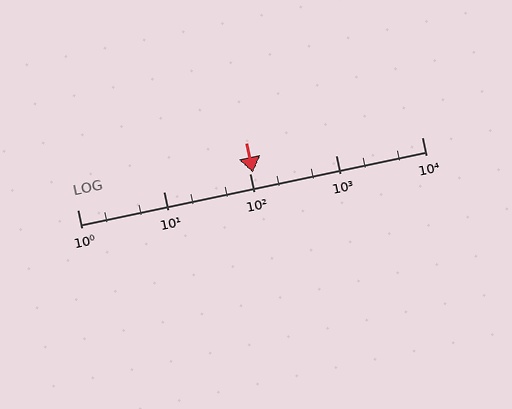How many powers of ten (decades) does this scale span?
The scale spans 4 decades, from 1 to 10000.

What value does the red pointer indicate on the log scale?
The pointer indicates approximately 110.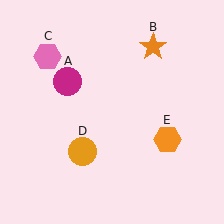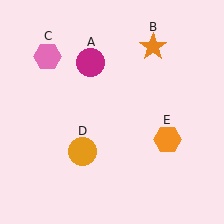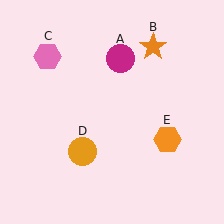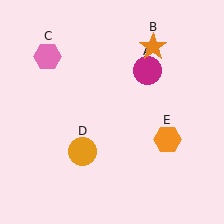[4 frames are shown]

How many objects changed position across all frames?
1 object changed position: magenta circle (object A).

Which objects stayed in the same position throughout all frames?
Orange star (object B) and pink hexagon (object C) and orange circle (object D) and orange hexagon (object E) remained stationary.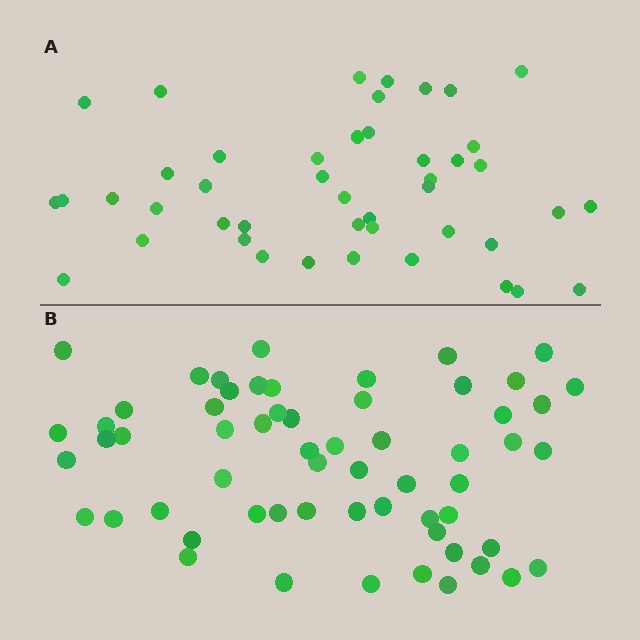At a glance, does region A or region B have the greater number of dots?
Region B (the bottom region) has more dots.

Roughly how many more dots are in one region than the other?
Region B has approximately 15 more dots than region A.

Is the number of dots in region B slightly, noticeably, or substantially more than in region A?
Region B has noticeably more, but not dramatically so. The ratio is roughly 1.3 to 1.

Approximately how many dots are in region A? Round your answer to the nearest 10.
About 40 dots. (The exact count is 45, which rounds to 40.)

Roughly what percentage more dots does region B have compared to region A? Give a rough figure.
About 35% more.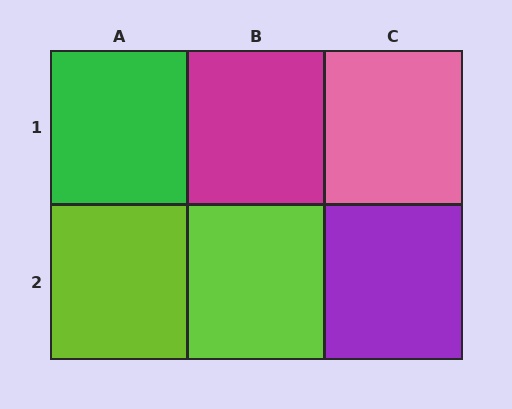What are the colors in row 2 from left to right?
Lime, lime, purple.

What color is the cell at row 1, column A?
Green.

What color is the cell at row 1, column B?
Magenta.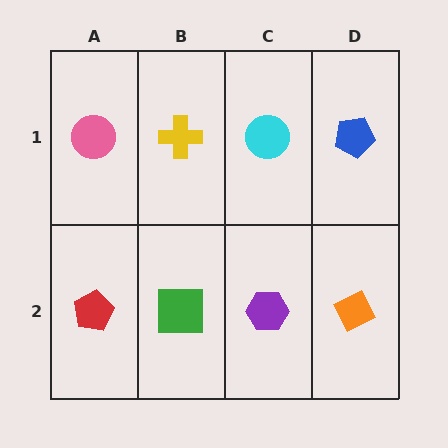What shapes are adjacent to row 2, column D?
A blue pentagon (row 1, column D), a purple hexagon (row 2, column C).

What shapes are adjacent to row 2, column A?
A pink circle (row 1, column A), a green square (row 2, column B).